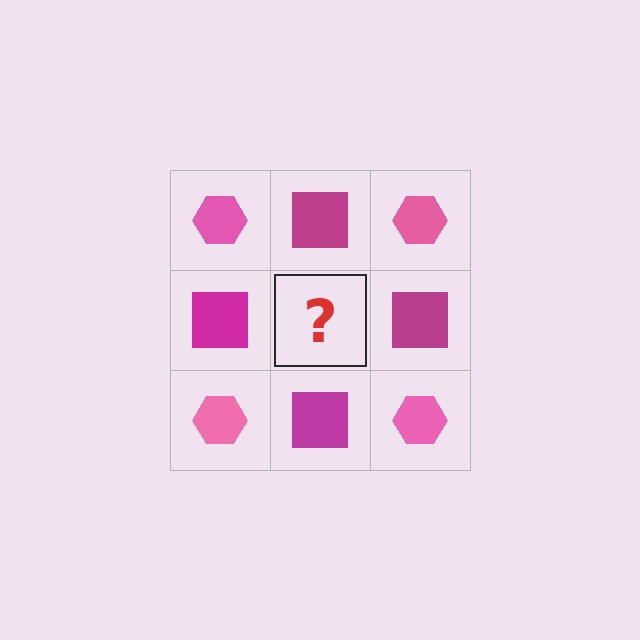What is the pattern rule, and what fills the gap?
The rule is that it alternates pink hexagon and magenta square in a checkerboard pattern. The gap should be filled with a pink hexagon.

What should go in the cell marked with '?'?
The missing cell should contain a pink hexagon.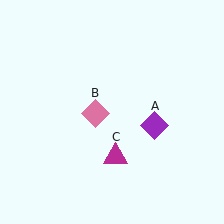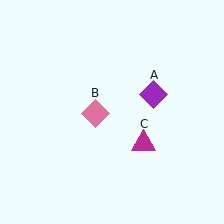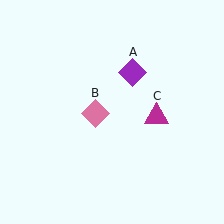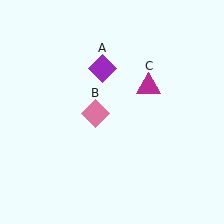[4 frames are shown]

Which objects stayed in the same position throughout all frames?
Pink diamond (object B) remained stationary.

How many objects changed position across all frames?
2 objects changed position: purple diamond (object A), magenta triangle (object C).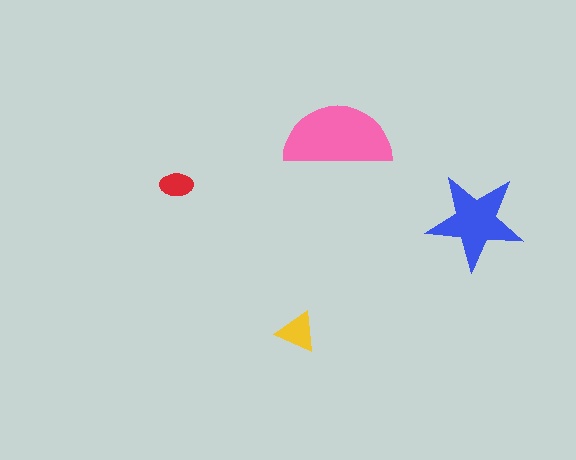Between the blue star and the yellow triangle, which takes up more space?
The blue star.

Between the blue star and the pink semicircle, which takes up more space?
The pink semicircle.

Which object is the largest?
The pink semicircle.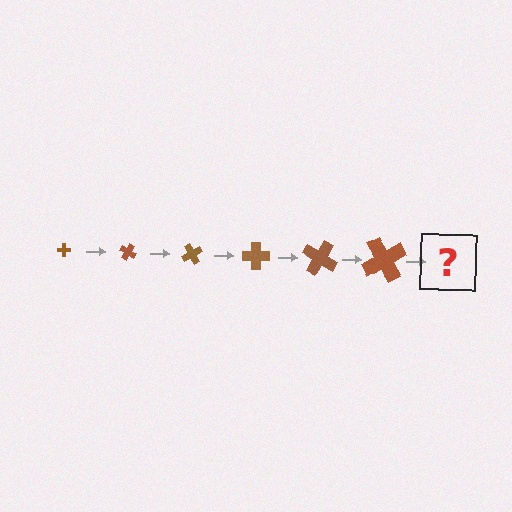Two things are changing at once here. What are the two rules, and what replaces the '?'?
The two rules are that the cross grows larger each step and it rotates 30 degrees each step. The '?' should be a cross, larger than the previous one and rotated 180 degrees from the start.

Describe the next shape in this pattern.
It should be a cross, larger than the previous one and rotated 180 degrees from the start.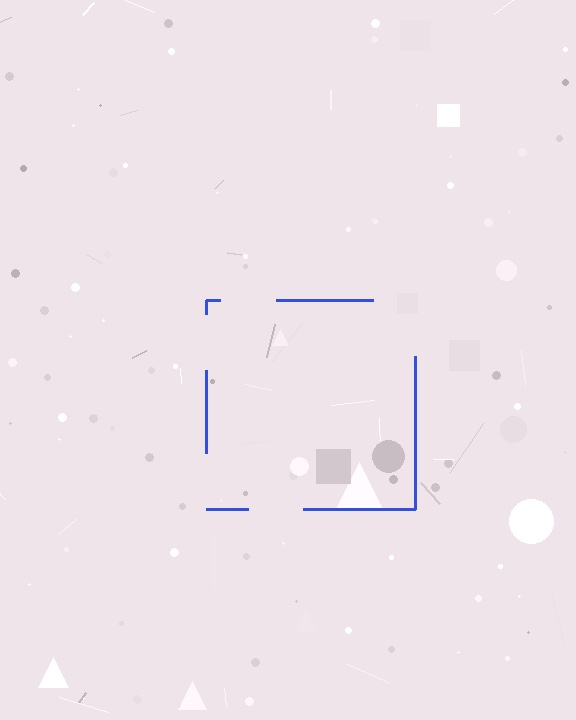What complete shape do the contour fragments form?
The contour fragments form a square.